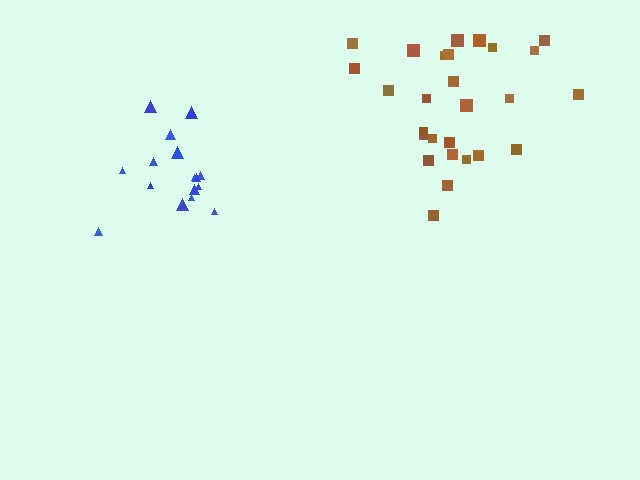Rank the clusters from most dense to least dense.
blue, brown.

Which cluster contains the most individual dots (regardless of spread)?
Brown (28).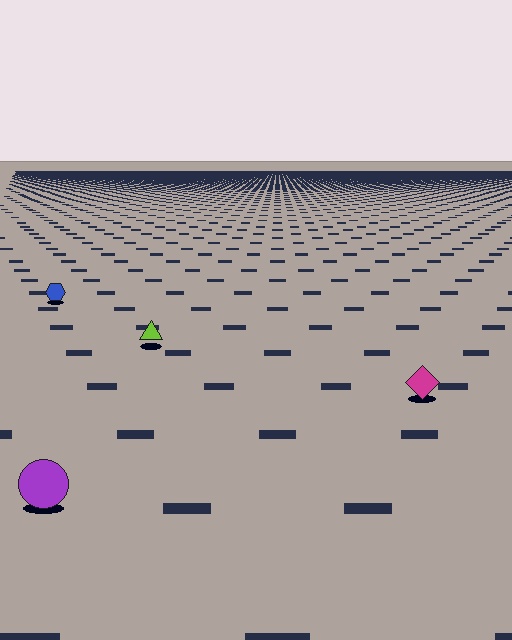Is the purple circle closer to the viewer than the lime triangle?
Yes. The purple circle is closer — you can tell from the texture gradient: the ground texture is coarser near it.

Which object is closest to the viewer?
The purple circle is closest. The texture marks near it are larger and more spread out.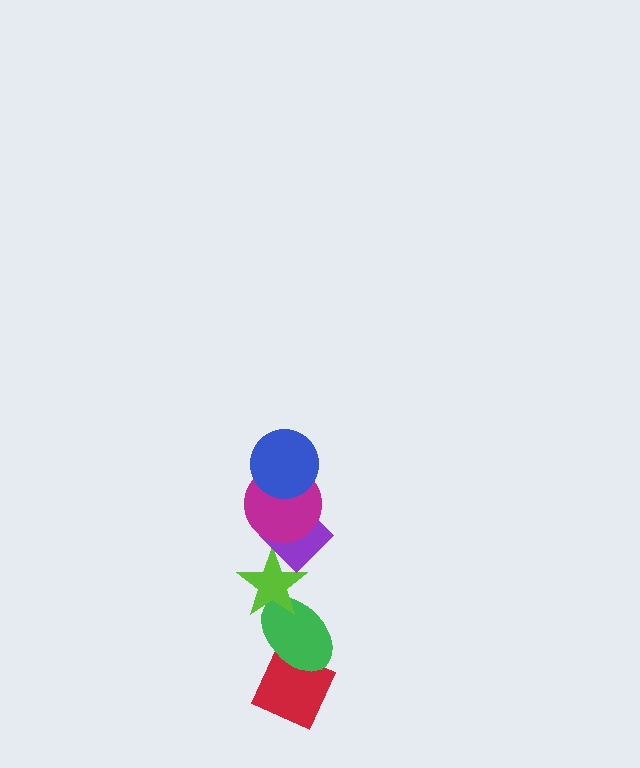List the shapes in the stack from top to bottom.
From top to bottom: the blue circle, the magenta circle, the purple diamond, the lime star, the green ellipse, the red diamond.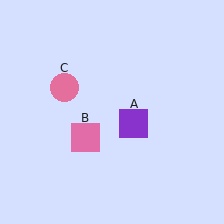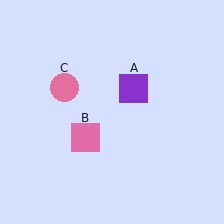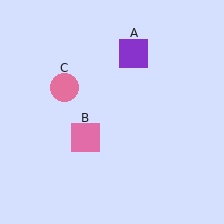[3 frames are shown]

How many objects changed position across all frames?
1 object changed position: purple square (object A).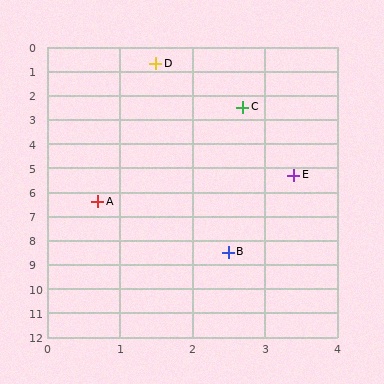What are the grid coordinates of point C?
Point C is at approximately (2.7, 2.5).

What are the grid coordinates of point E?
Point E is at approximately (3.4, 5.3).